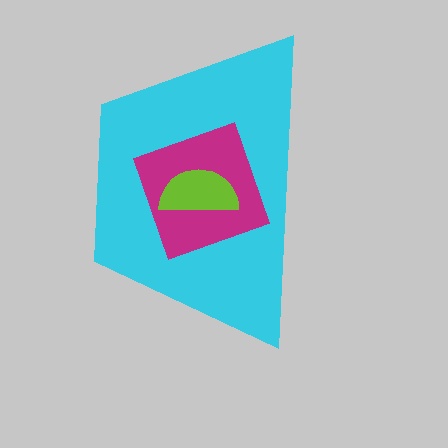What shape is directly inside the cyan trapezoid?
The magenta square.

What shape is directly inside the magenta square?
The lime semicircle.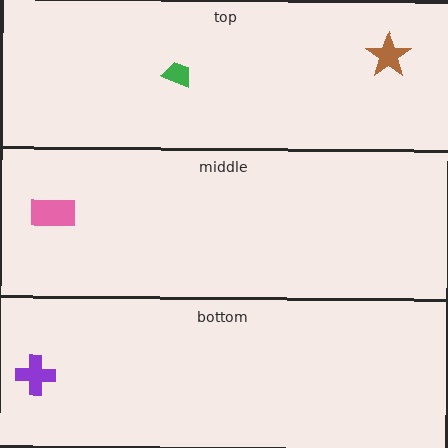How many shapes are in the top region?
2.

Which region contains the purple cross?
The bottom region.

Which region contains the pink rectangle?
The middle region.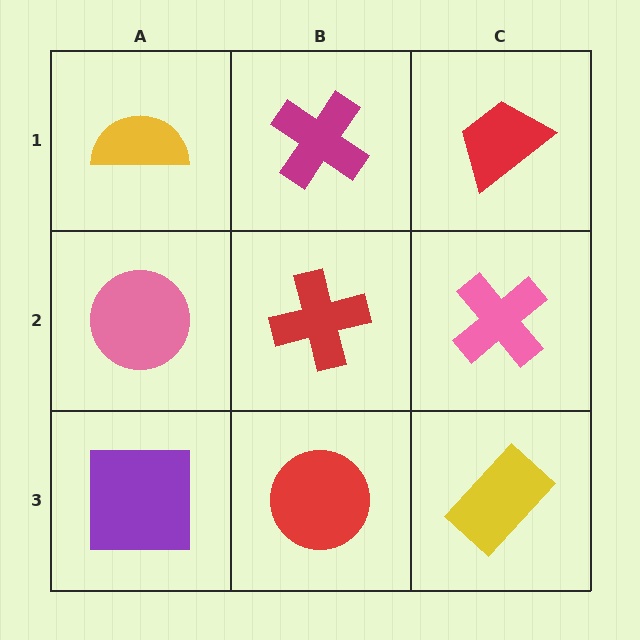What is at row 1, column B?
A magenta cross.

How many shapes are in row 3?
3 shapes.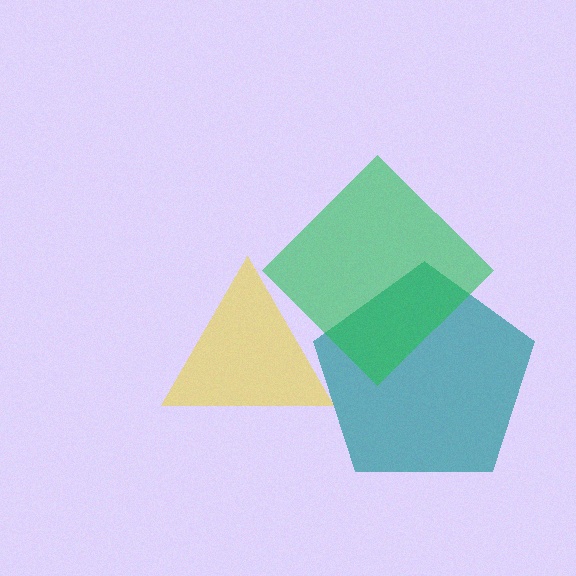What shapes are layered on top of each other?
The layered shapes are: a teal pentagon, a green diamond, a yellow triangle.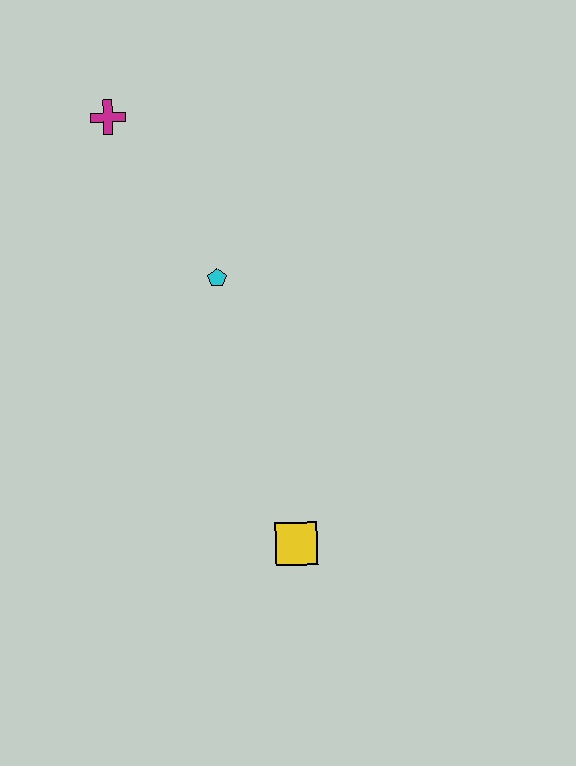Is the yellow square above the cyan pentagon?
No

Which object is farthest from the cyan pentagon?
The yellow square is farthest from the cyan pentagon.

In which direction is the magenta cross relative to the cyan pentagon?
The magenta cross is above the cyan pentagon.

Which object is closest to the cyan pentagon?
The magenta cross is closest to the cyan pentagon.